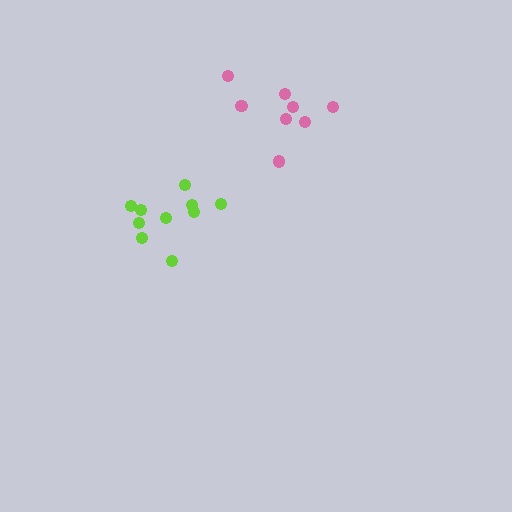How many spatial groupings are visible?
There are 2 spatial groupings.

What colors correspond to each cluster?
The clusters are colored: lime, pink.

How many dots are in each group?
Group 1: 10 dots, Group 2: 8 dots (18 total).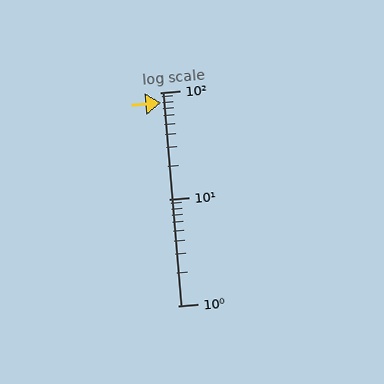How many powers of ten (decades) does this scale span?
The scale spans 2 decades, from 1 to 100.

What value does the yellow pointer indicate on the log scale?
The pointer indicates approximately 80.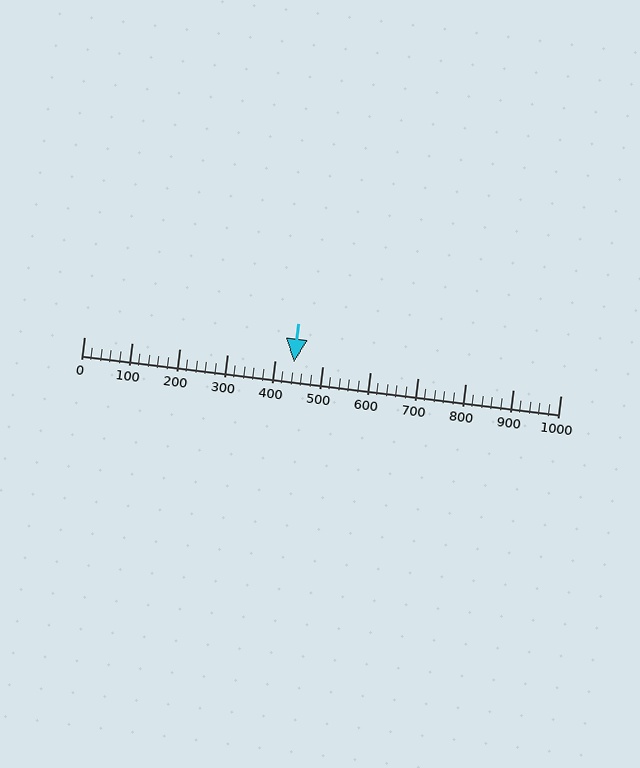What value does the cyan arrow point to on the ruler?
The cyan arrow points to approximately 440.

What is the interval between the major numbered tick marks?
The major tick marks are spaced 100 units apart.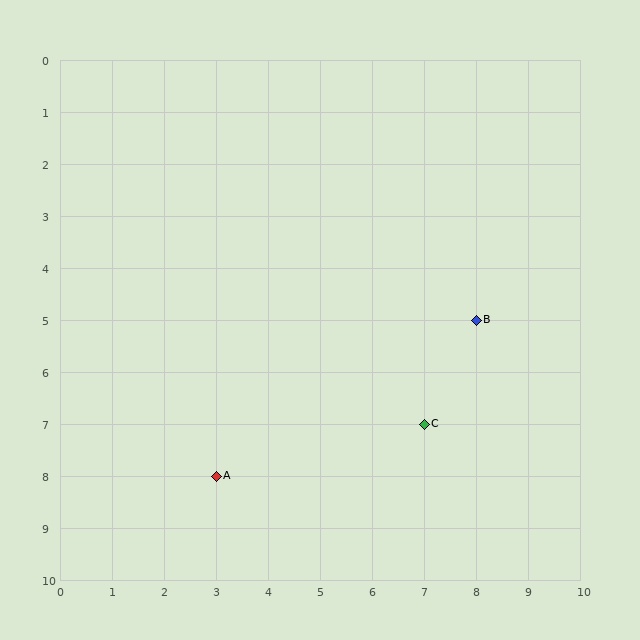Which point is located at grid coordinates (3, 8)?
Point A is at (3, 8).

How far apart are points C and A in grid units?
Points C and A are 4 columns and 1 row apart (about 4.1 grid units diagonally).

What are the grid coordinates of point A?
Point A is at grid coordinates (3, 8).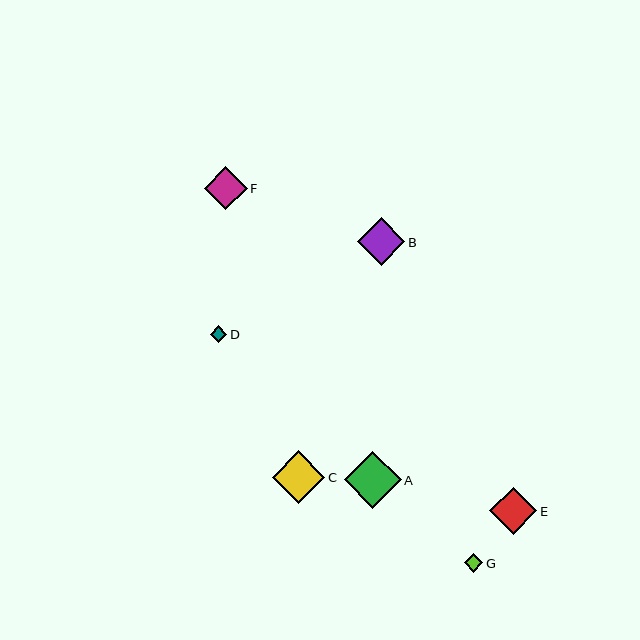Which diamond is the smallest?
Diamond D is the smallest with a size of approximately 17 pixels.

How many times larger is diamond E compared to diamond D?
Diamond E is approximately 2.8 times the size of diamond D.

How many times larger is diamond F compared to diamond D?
Diamond F is approximately 2.6 times the size of diamond D.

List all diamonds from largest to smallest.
From largest to smallest: A, C, B, E, F, G, D.